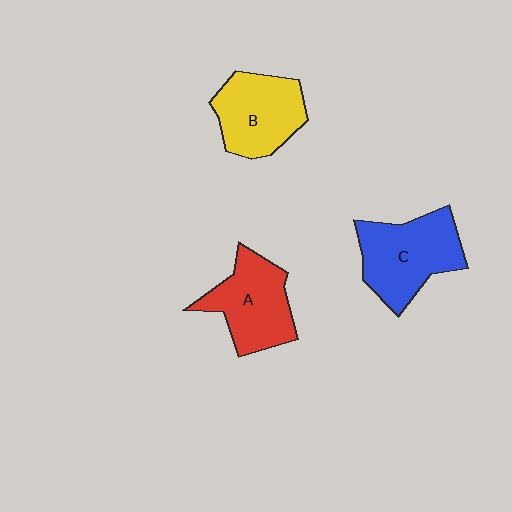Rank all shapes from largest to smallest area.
From largest to smallest: C (blue), A (red), B (yellow).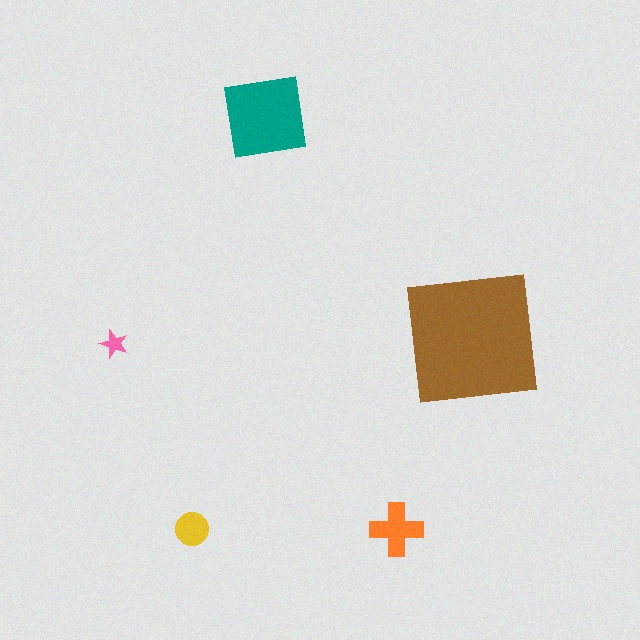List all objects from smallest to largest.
The pink star, the yellow circle, the orange cross, the teal square, the brown square.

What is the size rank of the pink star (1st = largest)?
5th.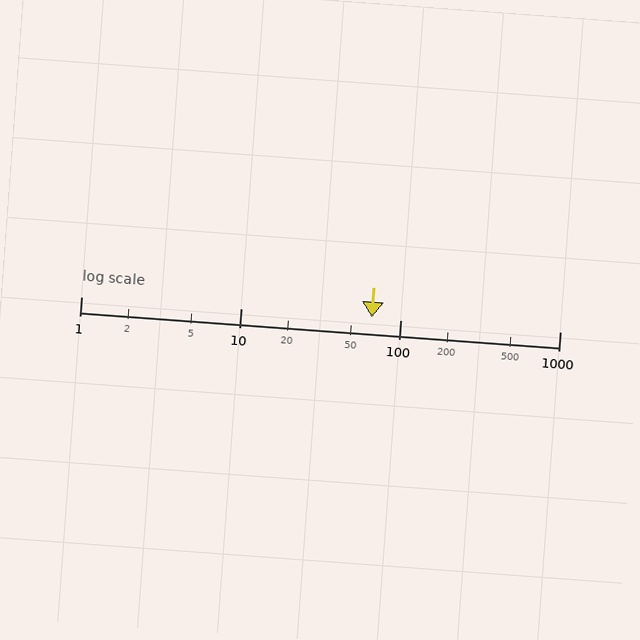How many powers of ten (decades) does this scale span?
The scale spans 3 decades, from 1 to 1000.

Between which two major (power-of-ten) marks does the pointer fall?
The pointer is between 10 and 100.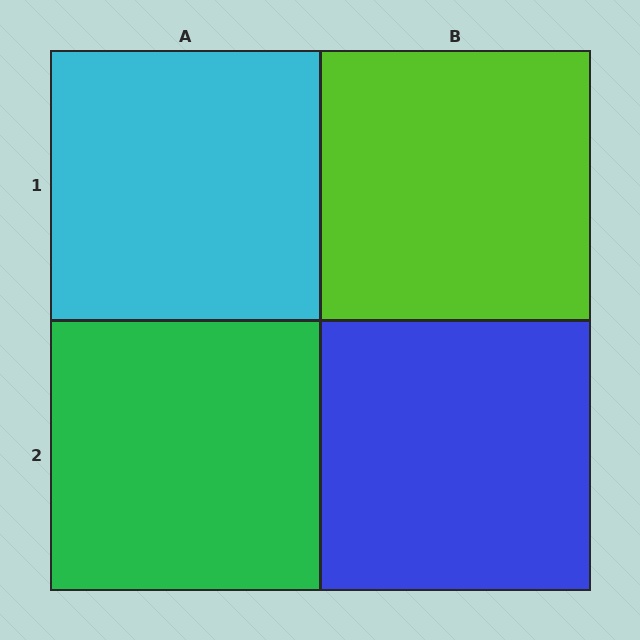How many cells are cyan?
1 cell is cyan.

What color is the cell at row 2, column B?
Blue.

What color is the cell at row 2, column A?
Green.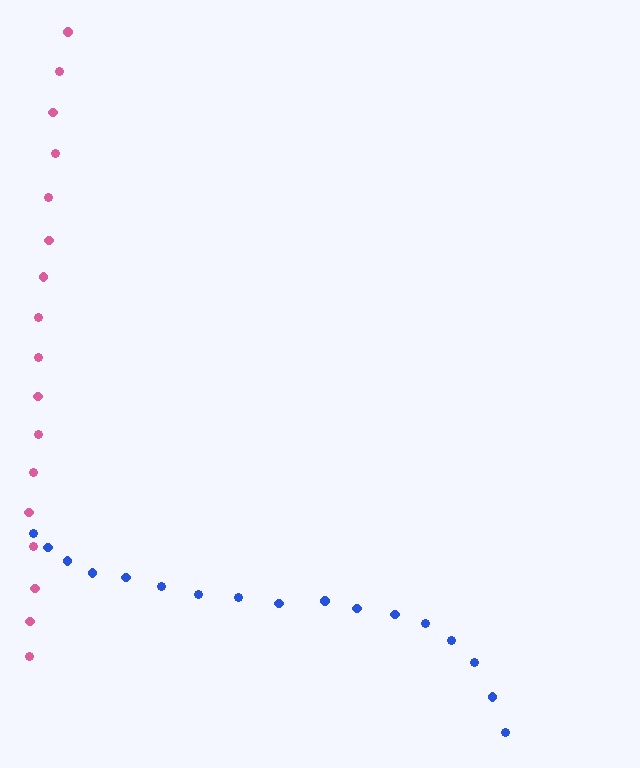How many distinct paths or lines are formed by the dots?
There are 2 distinct paths.